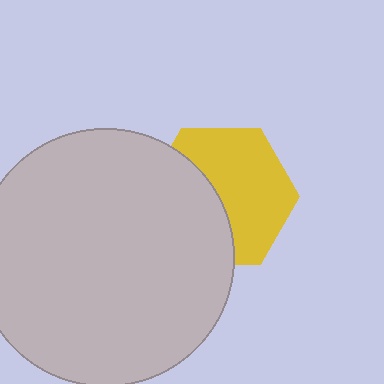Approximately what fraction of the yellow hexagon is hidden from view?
Roughly 43% of the yellow hexagon is hidden behind the light gray circle.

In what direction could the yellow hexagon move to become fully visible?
The yellow hexagon could move right. That would shift it out from behind the light gray circle entirely.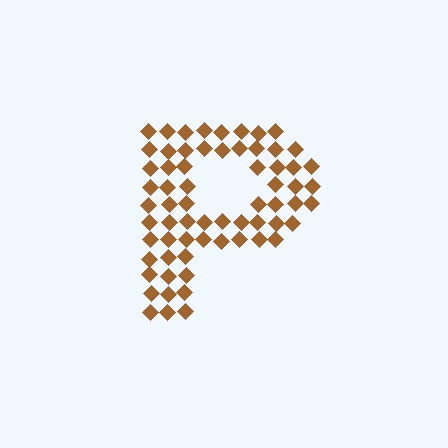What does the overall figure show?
The overall figure shows the letter P.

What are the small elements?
The small elements are diamonds.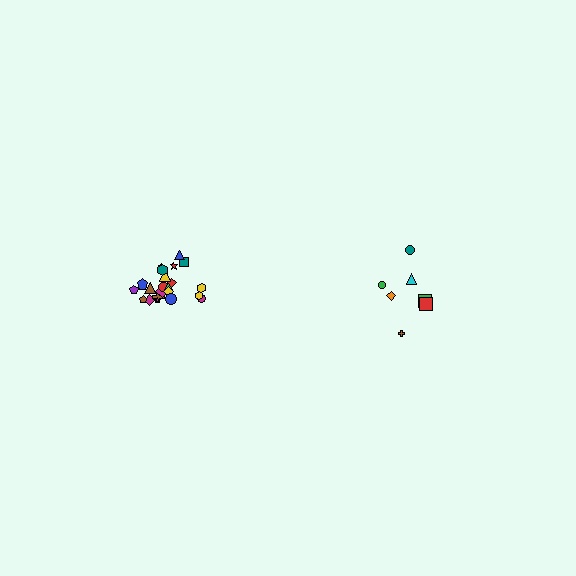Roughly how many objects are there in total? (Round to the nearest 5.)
Roughly 30 objects in total.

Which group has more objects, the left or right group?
The left group.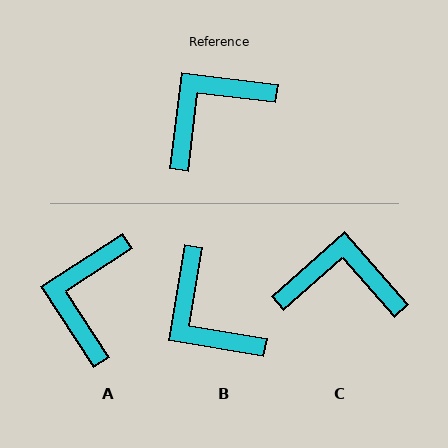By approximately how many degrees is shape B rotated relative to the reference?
Approximately 87 degrees counter-clockwise.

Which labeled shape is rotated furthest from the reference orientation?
B, about 87 degrees away.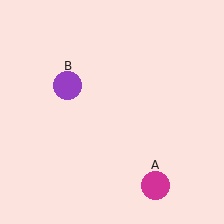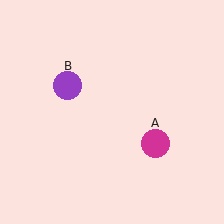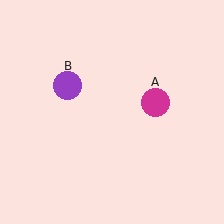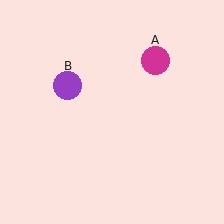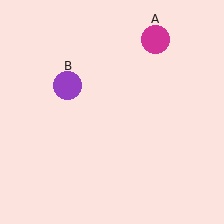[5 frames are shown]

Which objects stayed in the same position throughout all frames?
Purple circle (object B) remained stationary.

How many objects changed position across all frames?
1 object changed position: magenta circle (object A).